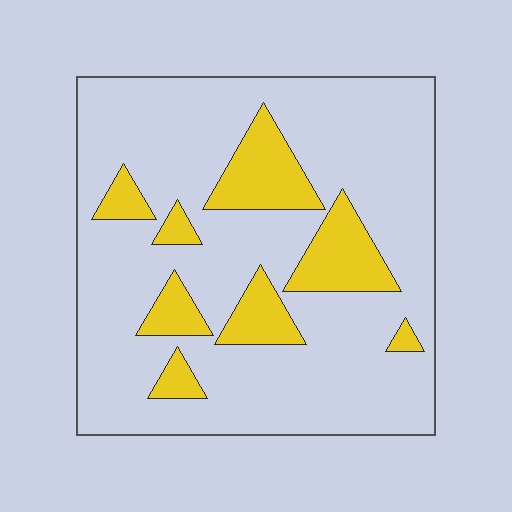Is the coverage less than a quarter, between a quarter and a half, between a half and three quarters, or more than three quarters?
Less than a quarter.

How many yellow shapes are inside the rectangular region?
8.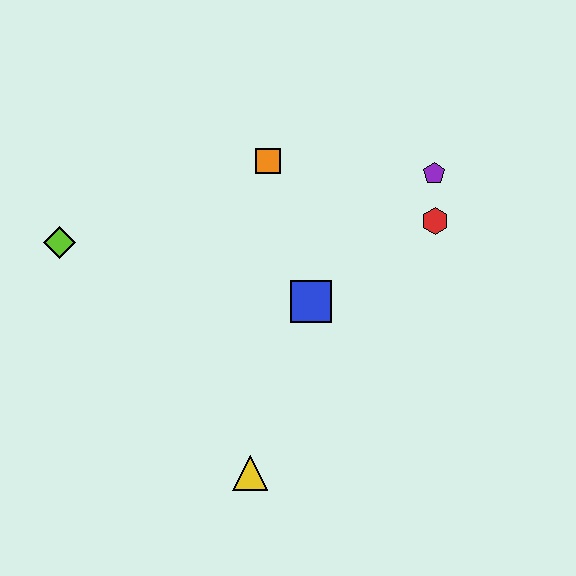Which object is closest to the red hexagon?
The purple pentagon is closest to the red hexagon.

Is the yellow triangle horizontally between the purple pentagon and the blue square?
No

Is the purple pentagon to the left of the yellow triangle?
No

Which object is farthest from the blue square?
The lime diamond is farthest from the blue square.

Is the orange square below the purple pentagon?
No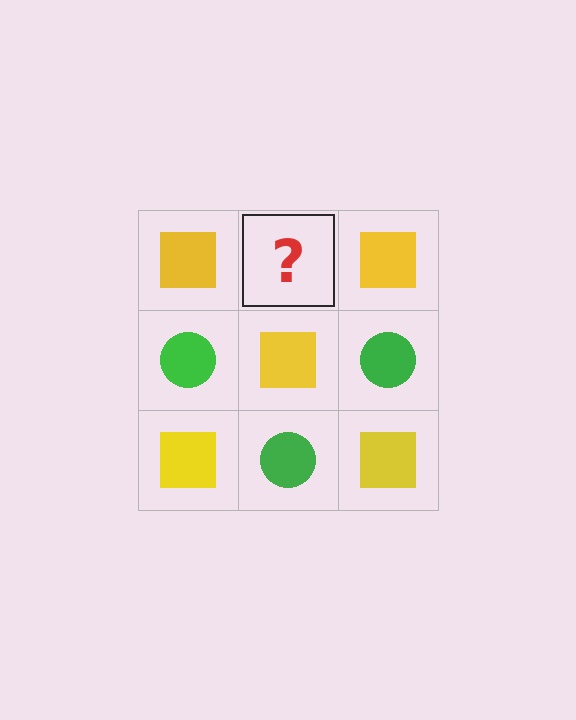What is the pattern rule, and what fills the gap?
The rule is that it alternates yellow square and green circle in a checkerboard pattern. The gap should be filled with a green circle.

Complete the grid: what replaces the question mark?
The question mark should be replaced with a green circle.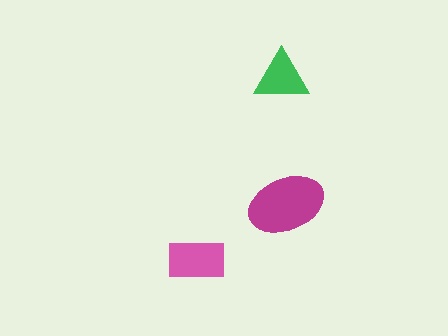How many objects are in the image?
There are 3 objects in the image.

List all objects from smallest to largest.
The green triangle, the pink rectangle, the magenta ellipse.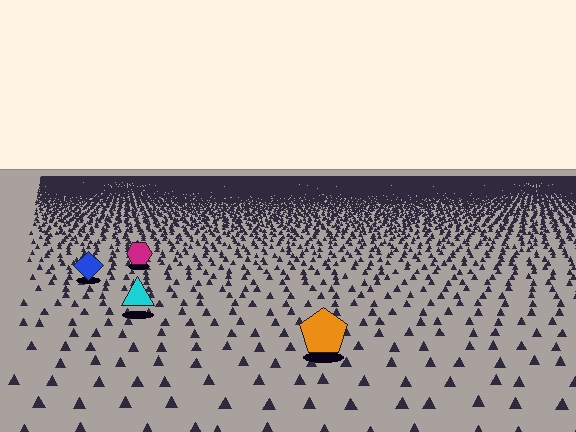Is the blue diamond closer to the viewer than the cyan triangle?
No. The cyan triangle is closer — you can tell from the texture gradient: the ground texture is coarser near it.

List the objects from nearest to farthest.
From nearest to farthest: the orange pentagon, the cyan triangle, the blue diamond, the magenta hexagon.